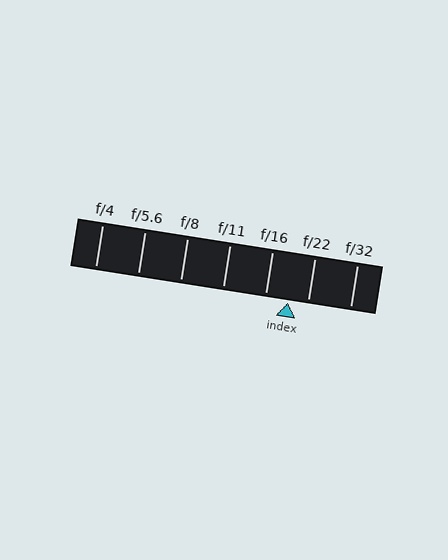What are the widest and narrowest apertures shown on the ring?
The widest aperture shown is f/4 and the narrowest is f/32.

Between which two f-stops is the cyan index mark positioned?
The index mark is between f/16 and f/22.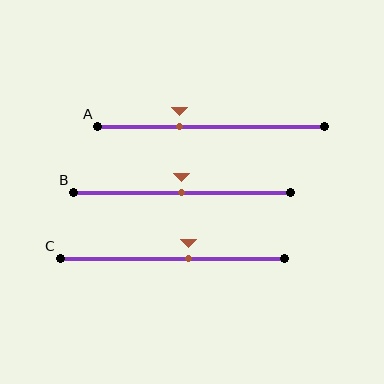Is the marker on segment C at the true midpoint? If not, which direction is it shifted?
No, the marker on segment C is shifted to the right by about 7% of the segment length.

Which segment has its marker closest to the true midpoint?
Segment B has its marker closest to the true midpoint.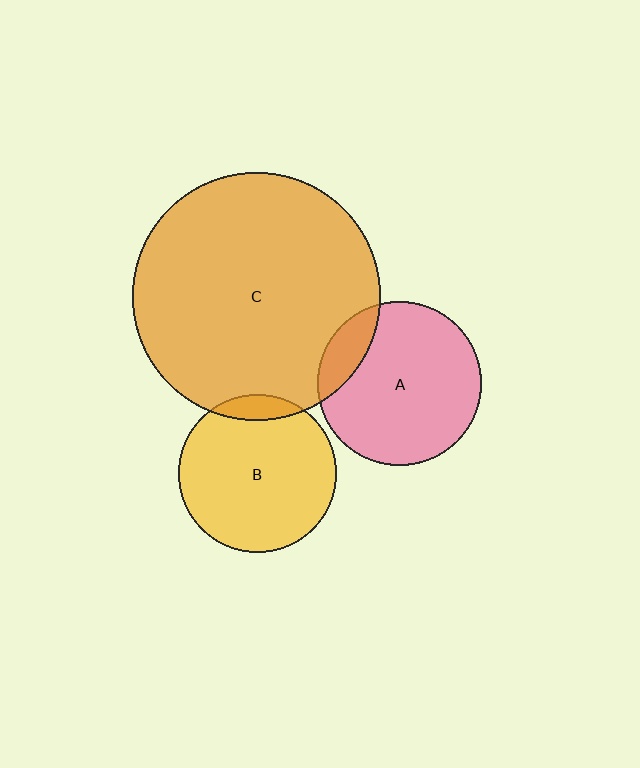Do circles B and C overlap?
Yes.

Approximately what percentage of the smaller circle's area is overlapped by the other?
Approximately 10%.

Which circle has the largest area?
Circle C (orange).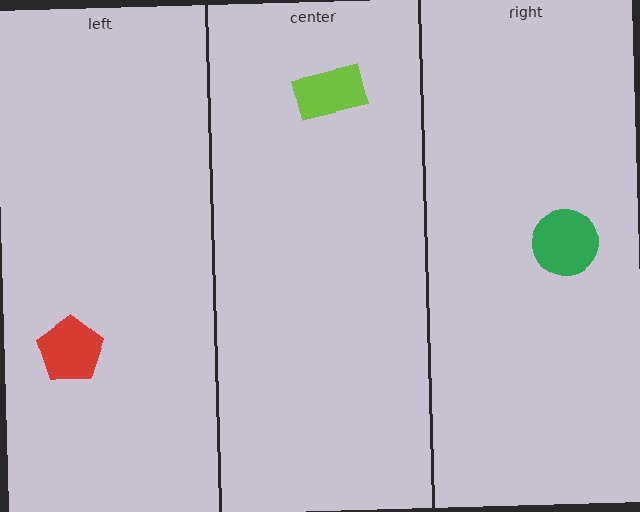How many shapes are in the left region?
1.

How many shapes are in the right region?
1.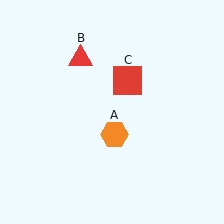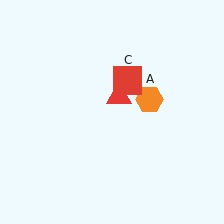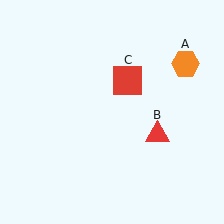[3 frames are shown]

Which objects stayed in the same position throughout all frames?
Red square (object C) remained stationary.